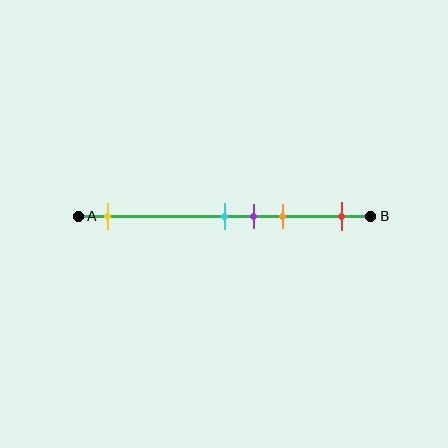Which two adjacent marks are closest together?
The cyan and purple marks are the closest adjacent pair.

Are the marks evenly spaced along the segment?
No, the marks are not evenly spaced.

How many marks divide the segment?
There are 5 marks dividing the segment.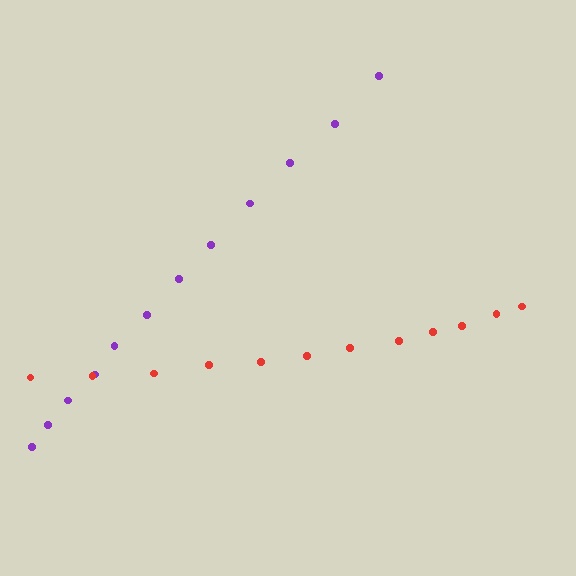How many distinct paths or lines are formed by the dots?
There are 2 distinct paths.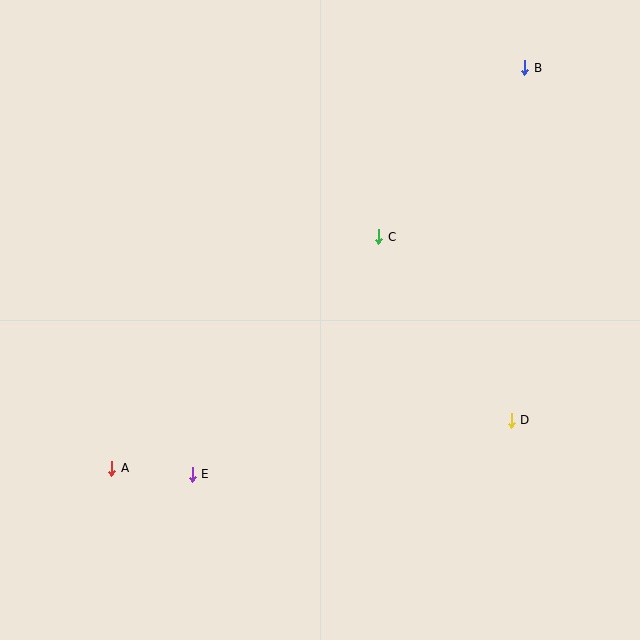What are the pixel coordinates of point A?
Point A is at (112, 468).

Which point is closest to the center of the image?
Point C at (379, 237) is closest to the center.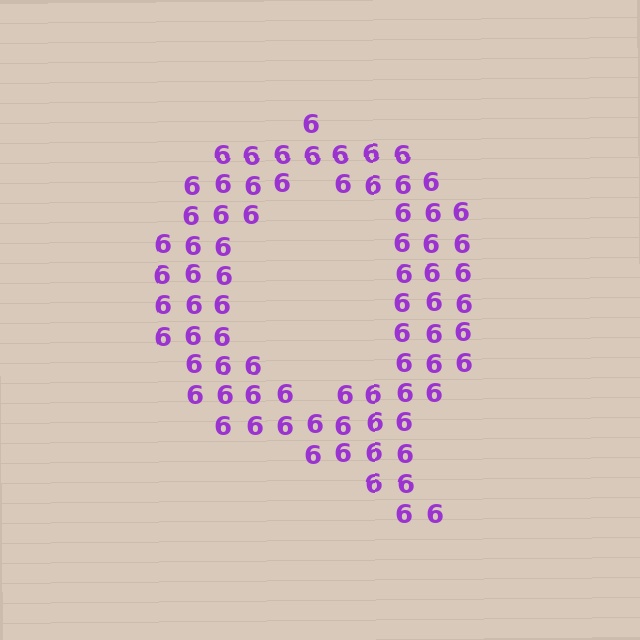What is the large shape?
The large shape is the letter Q.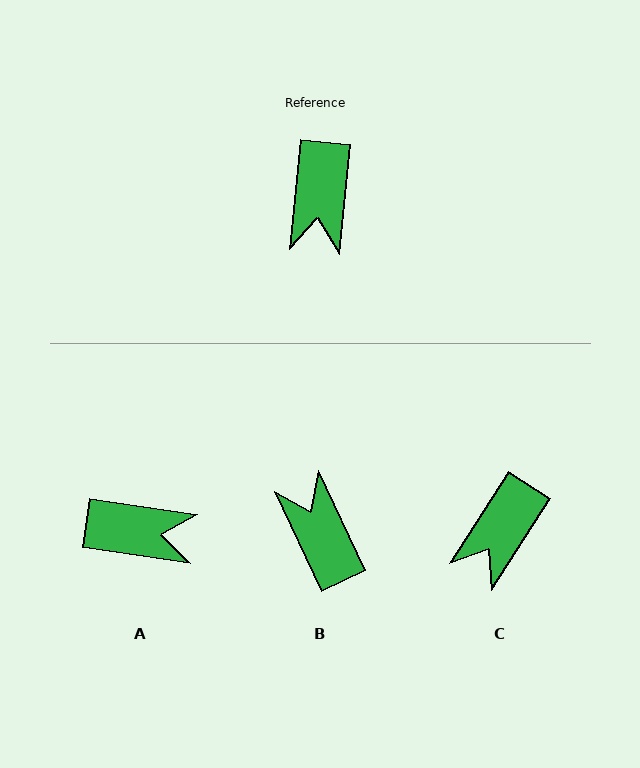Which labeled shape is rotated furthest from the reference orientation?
B, about 149 degrees away.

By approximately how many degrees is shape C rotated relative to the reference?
Approximately 27 degrees clockwise.